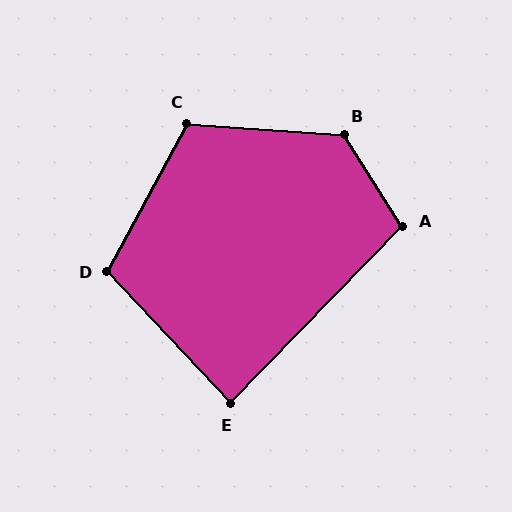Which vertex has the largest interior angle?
B, at approximately 127 degrees.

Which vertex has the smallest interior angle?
E, at approximately 87 degrees.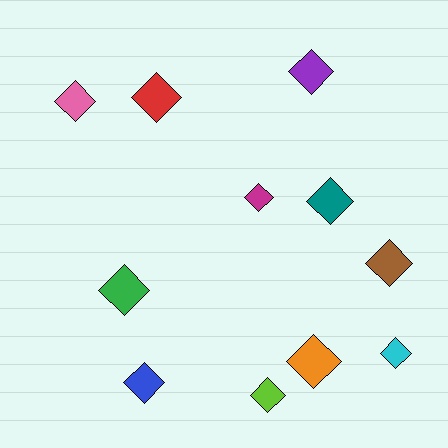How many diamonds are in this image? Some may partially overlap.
There are 11 diamonds.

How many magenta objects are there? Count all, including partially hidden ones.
There is 1 magenta object.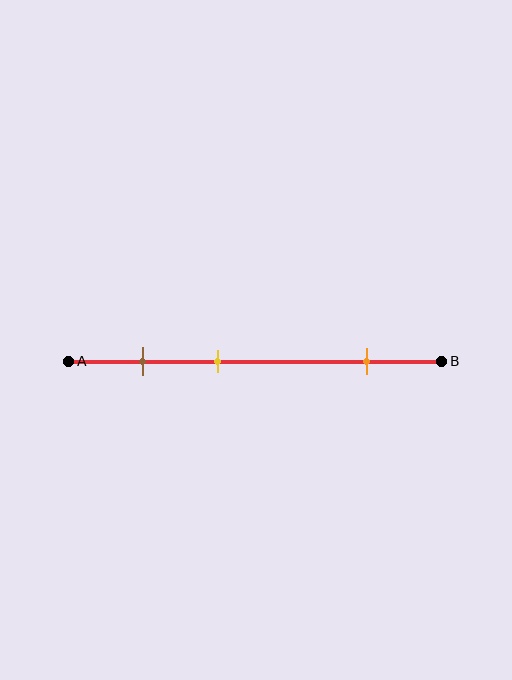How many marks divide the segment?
There are 3 marks dividing the segment.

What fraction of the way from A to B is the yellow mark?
The yellow mark is approximately 40% (0.4) of the way from A to B.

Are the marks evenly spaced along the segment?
No, the marks are not evenly spaced.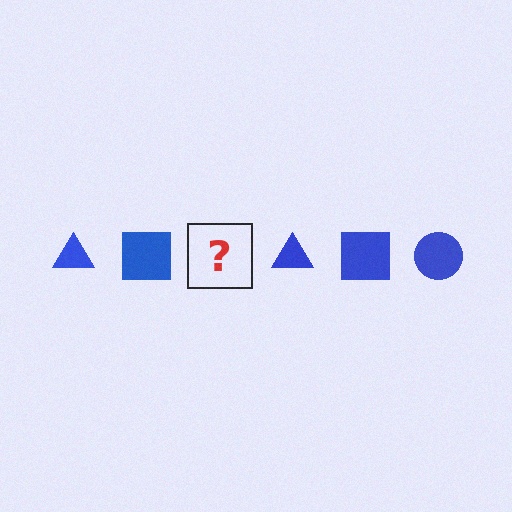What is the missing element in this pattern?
The missing element is a blue circle.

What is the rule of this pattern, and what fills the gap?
The rule is that the pattern cycles through triangle, square, circle shapes in blue. The gap should be filled with a blue circle.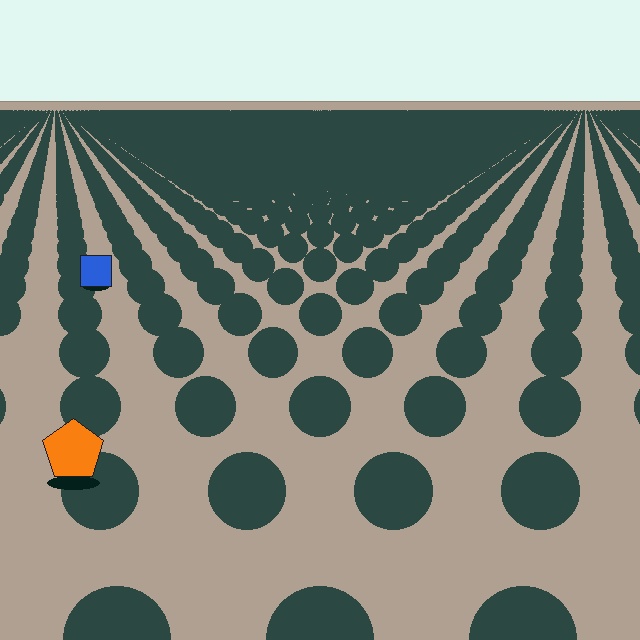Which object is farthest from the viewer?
The blue square is farthest from the viewer. It appears smaller and the ground texture around it is denser.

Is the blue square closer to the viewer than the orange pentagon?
No. The orange pentagon is closer — you can tell from the texture gradient: the ground texture is coarser near it.